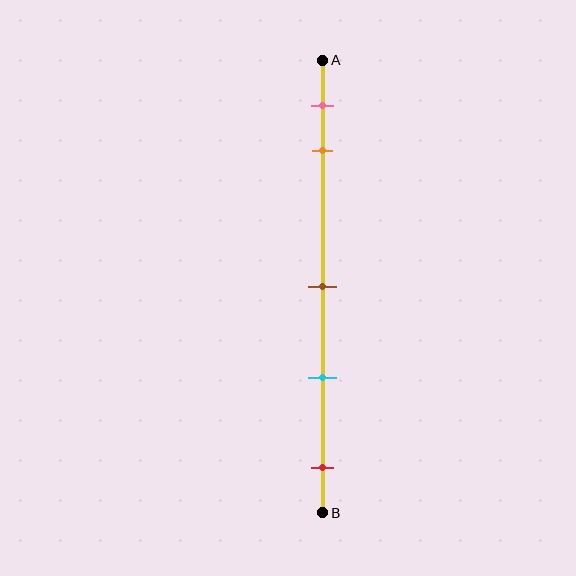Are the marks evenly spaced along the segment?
No, the marks are not evenly spaced.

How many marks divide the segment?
There are 5 marks dividing the segment.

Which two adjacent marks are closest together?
The pink and orange marks are the closest adjacent pair.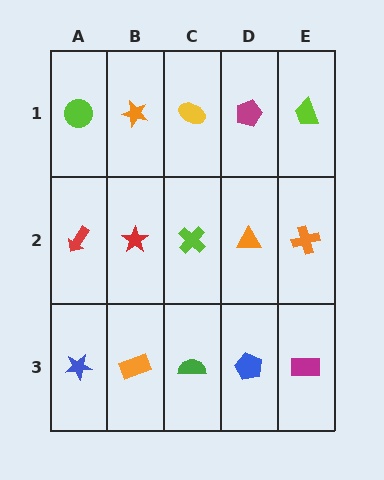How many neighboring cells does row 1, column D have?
3.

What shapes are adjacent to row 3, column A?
A red arrow (row 2, column A), an orange rectangle (row 3, column B).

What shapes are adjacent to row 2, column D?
A magenta pentagon (row 1, column D), a blue pentagon (row 3, column D), a lime cross (row 2, column C), an orange cross (row 2, column E).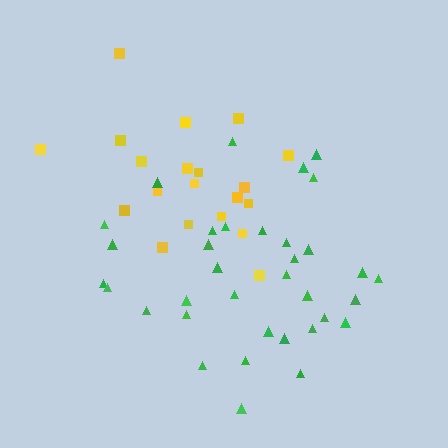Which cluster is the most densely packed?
Green.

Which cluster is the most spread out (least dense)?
Yellow.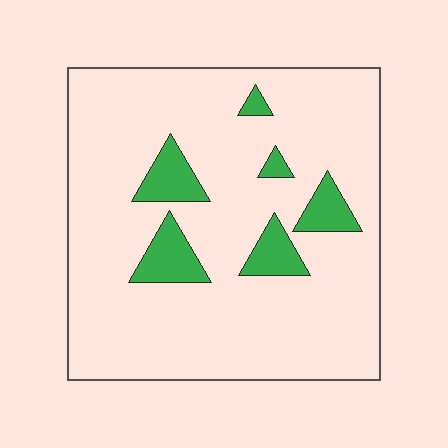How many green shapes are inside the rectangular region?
6.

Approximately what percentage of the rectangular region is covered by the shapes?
Approximately 10%.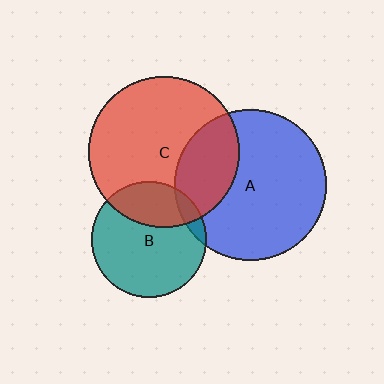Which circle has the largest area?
Circle A (blue).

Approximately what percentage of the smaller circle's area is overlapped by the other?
Approximately 30%.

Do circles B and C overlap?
Yes.